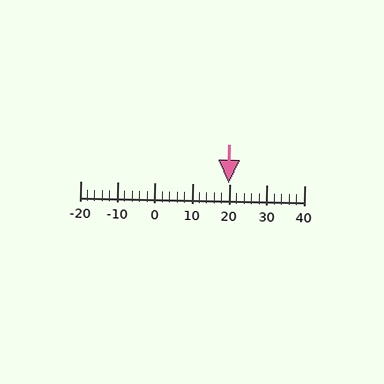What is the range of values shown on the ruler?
The ruler shows values from -20 to 40.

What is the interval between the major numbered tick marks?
The major tick marks are spaced 10 units apart.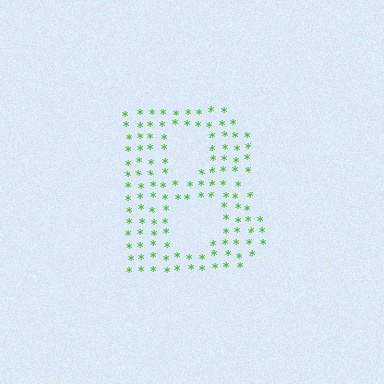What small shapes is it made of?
It is made of small asterisks.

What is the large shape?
The large shape is the letter B.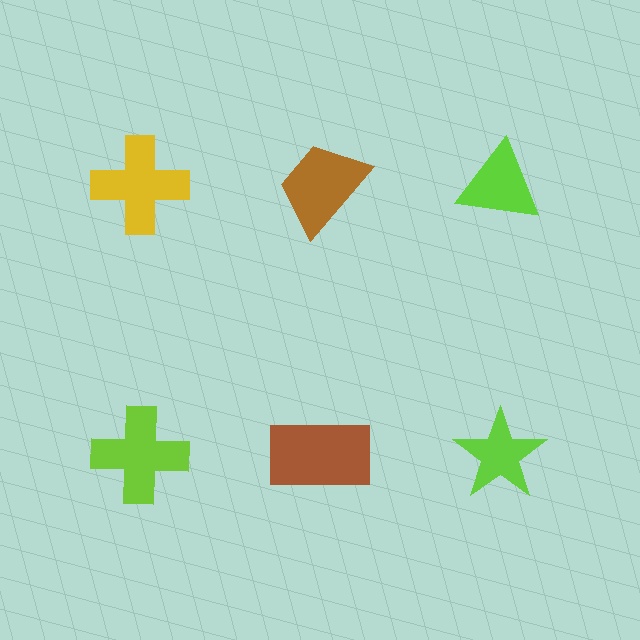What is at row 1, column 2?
A brown trapezoid.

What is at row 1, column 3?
A lime triangle.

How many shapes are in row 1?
3 shapes.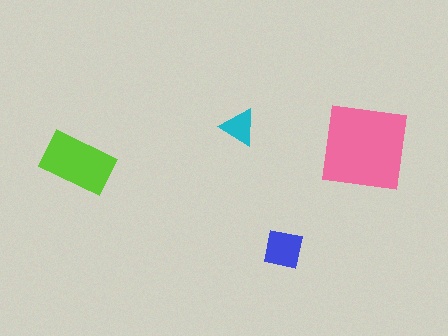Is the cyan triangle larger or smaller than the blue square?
Smaller.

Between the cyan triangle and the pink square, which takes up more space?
The pink square.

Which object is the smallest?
The cyan triangle.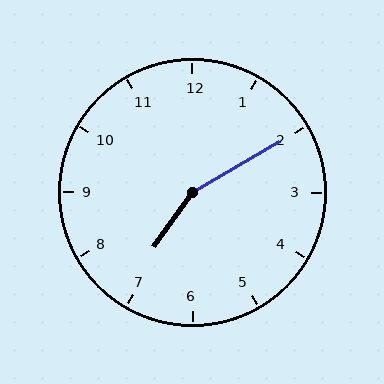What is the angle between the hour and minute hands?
Approximately 155 degrees.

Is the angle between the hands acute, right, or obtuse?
It is obtuse.